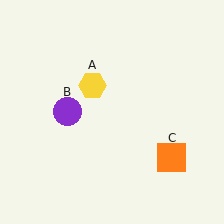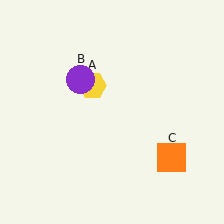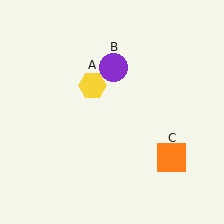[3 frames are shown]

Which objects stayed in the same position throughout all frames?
Yellow hexagon (object A) and orange square (object C) remained stationary.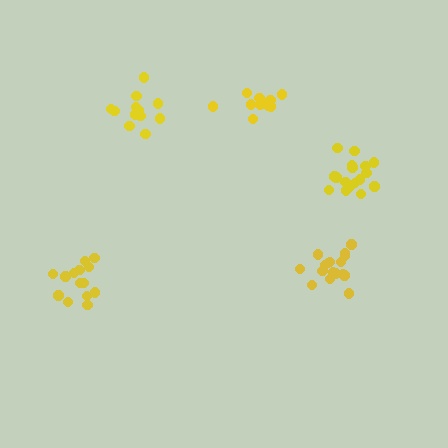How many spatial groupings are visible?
There are 5 spatial groupings.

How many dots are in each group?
Group 1: 13 dots, Group 2: 17 dots, Group 3: 15 dots, Group 4: 14 dots, Group 5: 17 dots (76 total).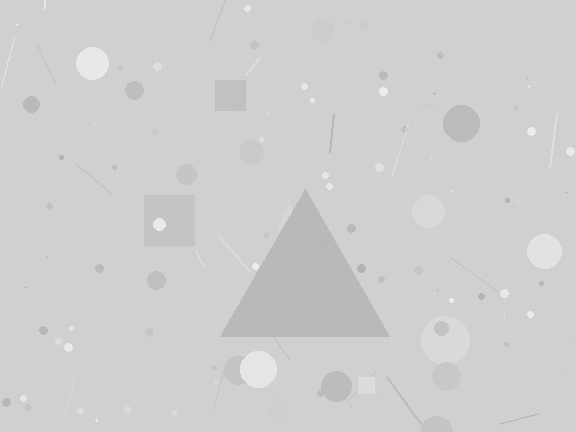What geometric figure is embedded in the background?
A triangle is embedded in the background.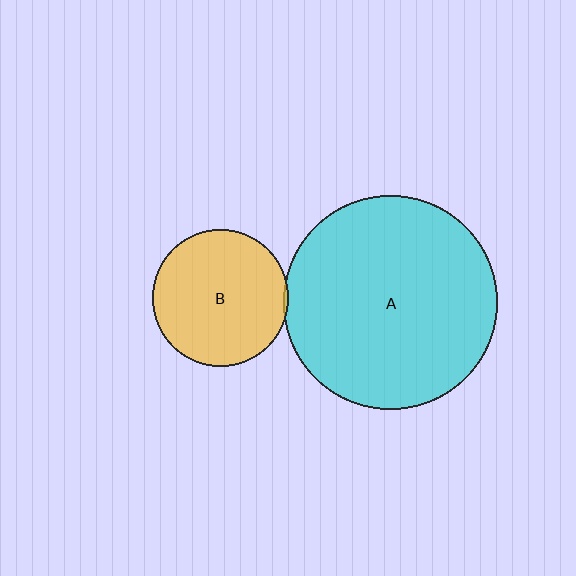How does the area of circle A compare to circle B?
Approximately 2.5 times.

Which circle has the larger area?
Circle A (cyan).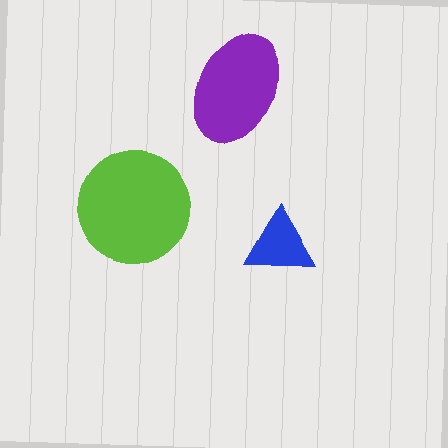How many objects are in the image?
There are 3 objects in the image.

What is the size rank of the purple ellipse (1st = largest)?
2nd.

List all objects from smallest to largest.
The blue triangle, the purple ellipse, the lime circle.